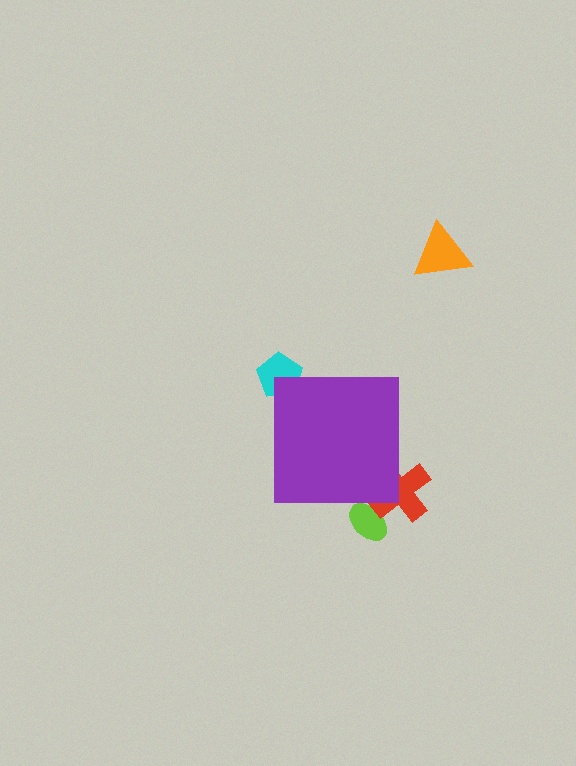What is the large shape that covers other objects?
A purple square.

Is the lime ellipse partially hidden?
Yes, the lime ellipse is partially hidden behind the purple square.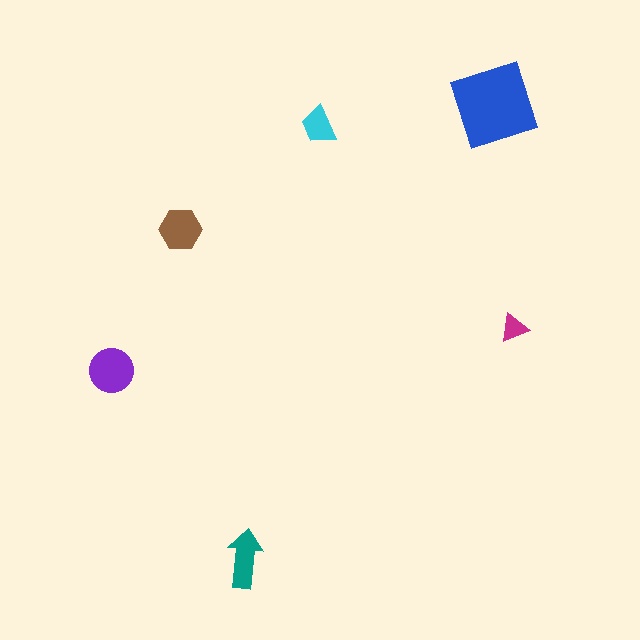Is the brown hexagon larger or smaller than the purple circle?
Smaller.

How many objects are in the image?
There are 6 objects in the image.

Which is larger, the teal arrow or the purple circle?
The purple circle.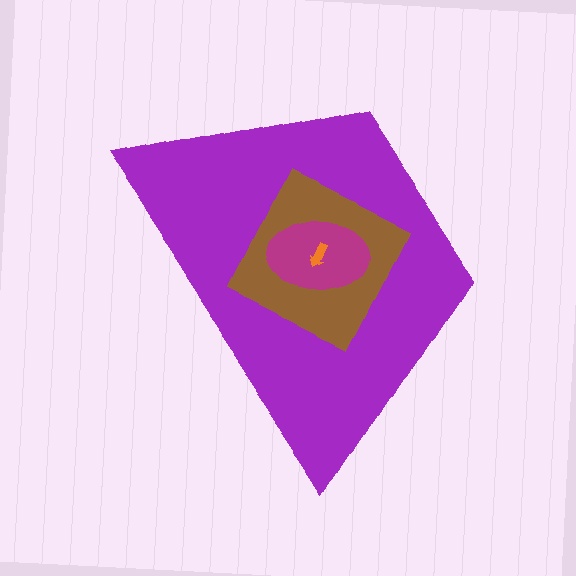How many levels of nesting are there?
4.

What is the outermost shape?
The purple trapezoid.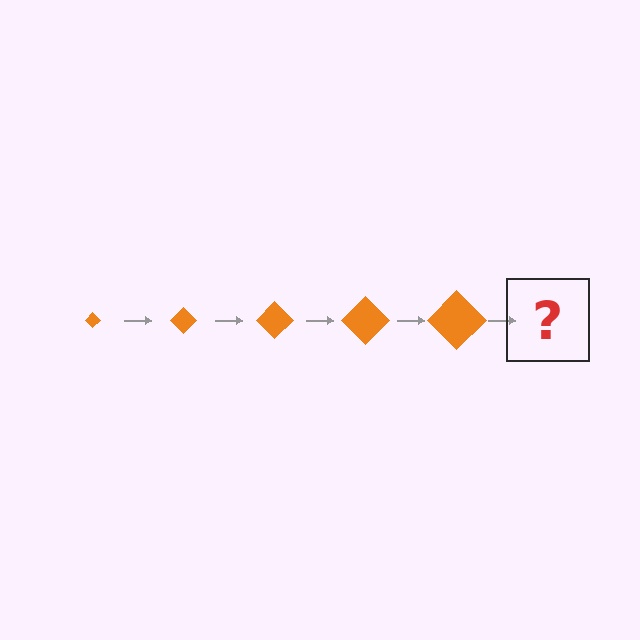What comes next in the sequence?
The next element should be an orange diamond, larger than the previous one.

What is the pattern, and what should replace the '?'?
The pattern is that the diamond gets progressively larger each step. The '?' should be an orange diamond, larger than the previous one.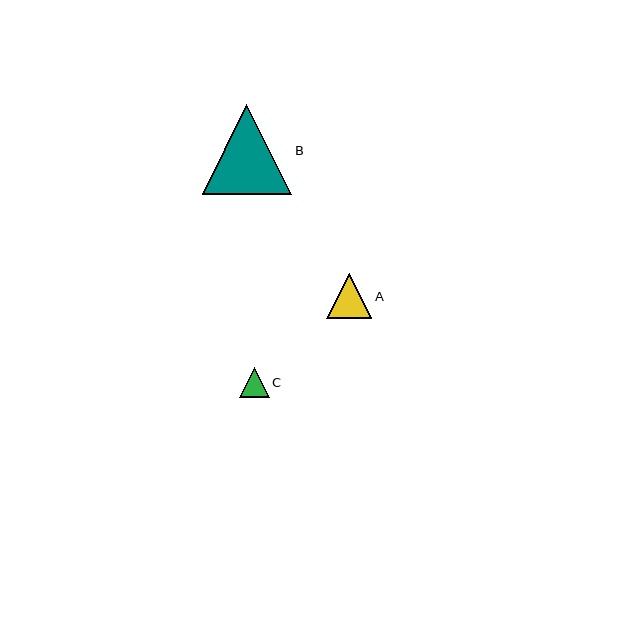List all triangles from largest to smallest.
From largest to smallest: B, A, C.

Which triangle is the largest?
Triangle B is the largest with a size of approximately 90 pixels.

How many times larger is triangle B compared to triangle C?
Triangle B is approximately 3.0 times the size of triangle C.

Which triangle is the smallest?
Triangle C is the smallest with a size of approximately 30 pixels.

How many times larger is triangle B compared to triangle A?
Triangle B is approximately 2.0 times the size of triangle A.